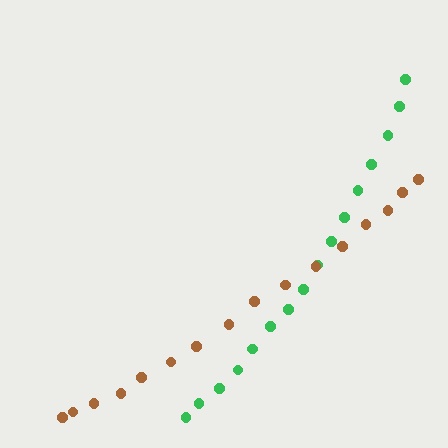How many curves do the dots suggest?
There are 2 distinct paths.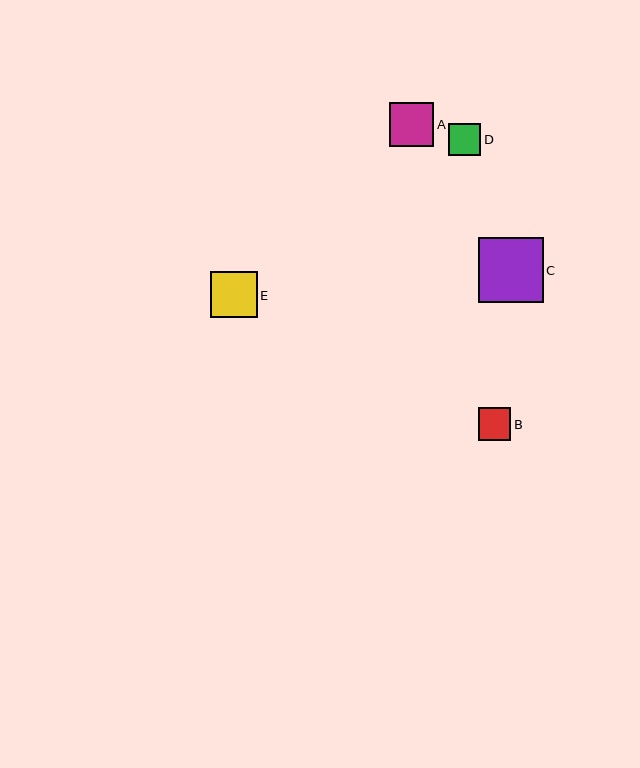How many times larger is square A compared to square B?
Square A is approximately 1.4 times the size of square B.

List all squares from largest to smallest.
From largest to smallest: C, E, A, B, D.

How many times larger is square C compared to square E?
Square C is approximately 1.4 times the size of square E.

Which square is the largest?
Square C is the largest with a size of approximately 65 pixels.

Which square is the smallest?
Square D is the smallest with a size of approximately 32 pixels.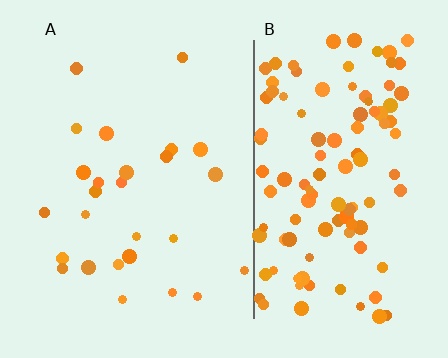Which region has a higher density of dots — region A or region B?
B (the right).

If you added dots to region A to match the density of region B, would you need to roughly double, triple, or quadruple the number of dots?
Approximately quadruple.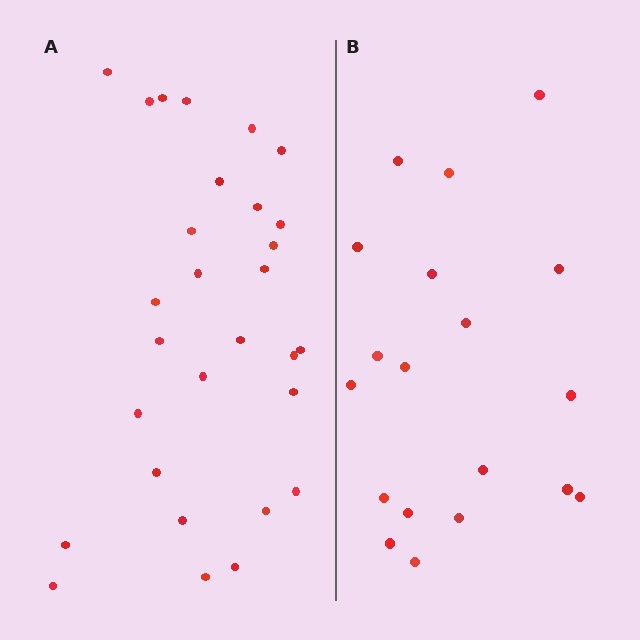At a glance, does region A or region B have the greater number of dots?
Region A (the left region) has more dots.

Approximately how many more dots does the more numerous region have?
Region A has roughly 10 or so more dots than region B.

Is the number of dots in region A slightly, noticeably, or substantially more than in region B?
Region A has substantially more. The ratio is roughly 1.5 to 1.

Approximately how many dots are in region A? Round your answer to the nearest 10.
About 30 dots. (The exact count is 29, which rounds to 30.)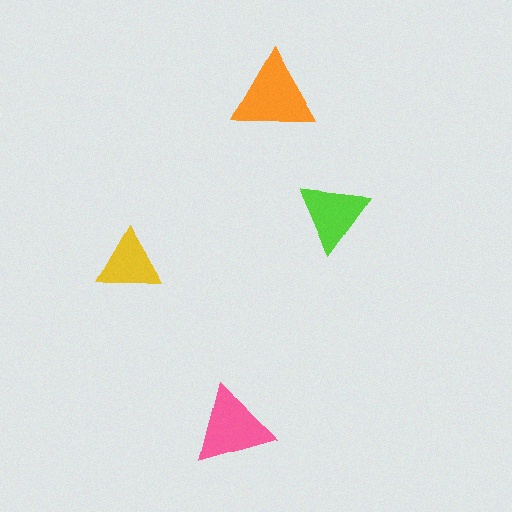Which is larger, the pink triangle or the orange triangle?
The orange one.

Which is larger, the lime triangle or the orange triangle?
The orange one.